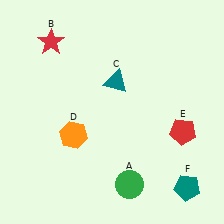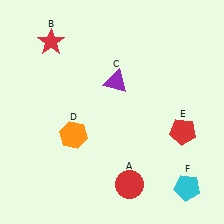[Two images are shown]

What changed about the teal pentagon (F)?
In Image 1, F is teal. In Image 2, it changed to cyan.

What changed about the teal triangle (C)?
In Image 1, C is teal. In Image 2, it changed to purple.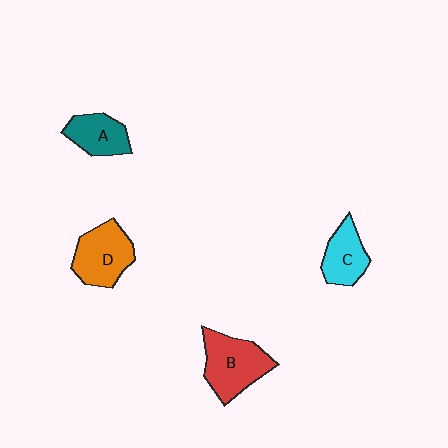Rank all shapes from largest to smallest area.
From largest to smallest: B (red), D (orange), C (cyan), A (teal).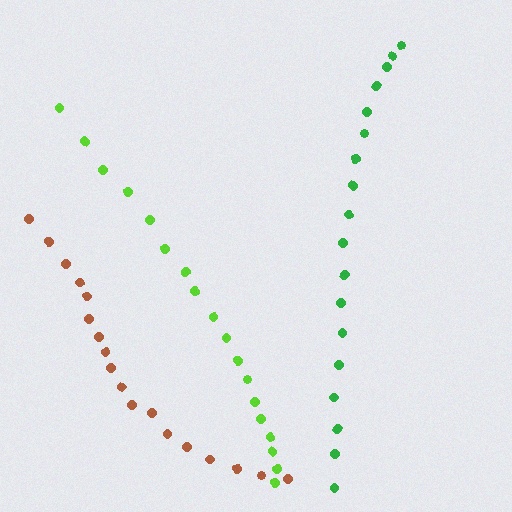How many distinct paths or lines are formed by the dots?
There are 3 distinct paths.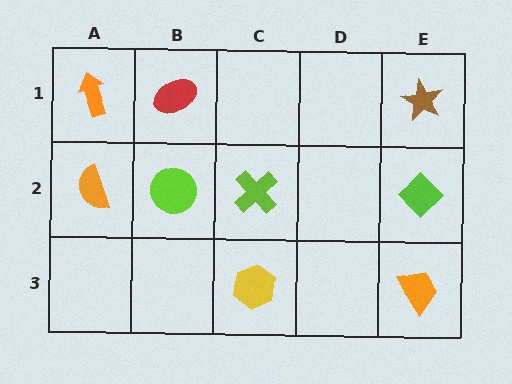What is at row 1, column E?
A brown star.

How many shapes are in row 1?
3 shapes.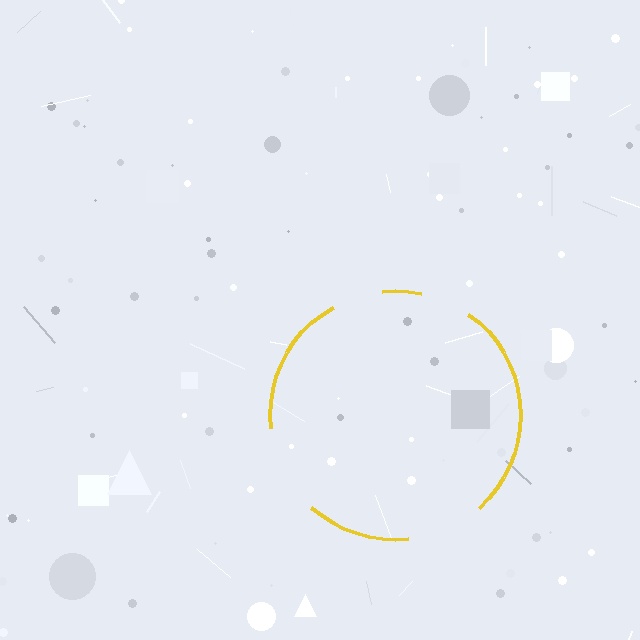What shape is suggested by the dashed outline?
The dashed outline suggests a circle.